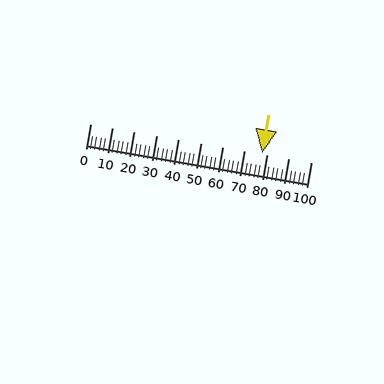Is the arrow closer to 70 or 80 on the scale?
The arrow is closer to 80.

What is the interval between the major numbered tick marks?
The major tick marks are spaced 10 units apart.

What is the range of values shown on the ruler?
The ruler shows values from 0 to 100.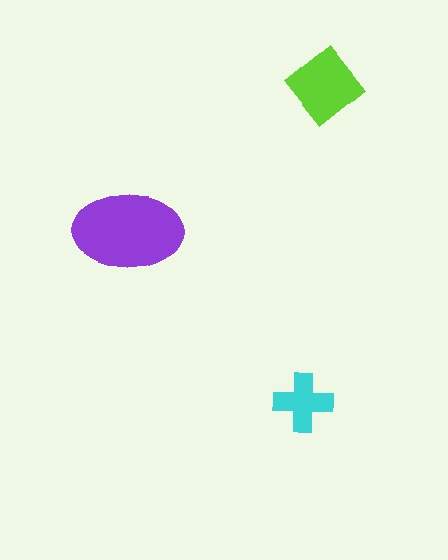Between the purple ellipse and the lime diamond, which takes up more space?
The purple ellipse.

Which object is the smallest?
The cyan cross.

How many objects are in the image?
There are 3 objects in the image.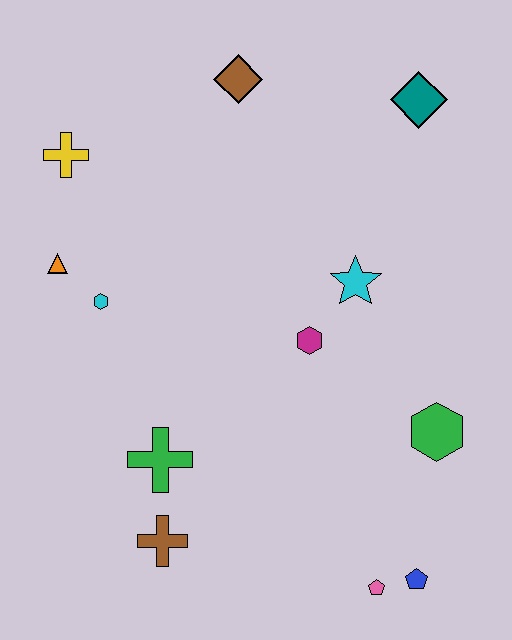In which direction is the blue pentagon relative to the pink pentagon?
The blue pentagon is to the right of the pink pentagon.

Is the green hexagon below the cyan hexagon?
Yes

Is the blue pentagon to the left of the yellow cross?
No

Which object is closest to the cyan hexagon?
The orange triangle is closest to the cyan hexagon.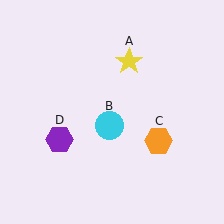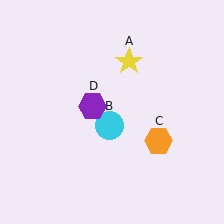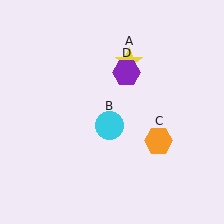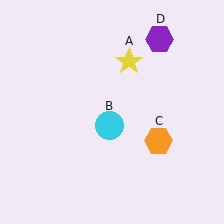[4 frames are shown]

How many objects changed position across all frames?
1 object changed position: purple hexagon (object D).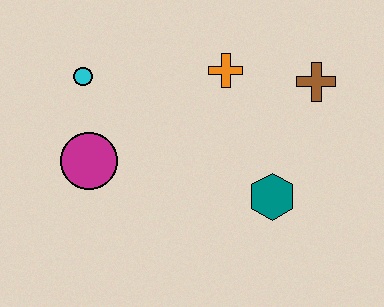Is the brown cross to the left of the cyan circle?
No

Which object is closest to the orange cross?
The brown cross is closest to the orange cross.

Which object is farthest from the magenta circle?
The brown cross is farthest from the magenta circle.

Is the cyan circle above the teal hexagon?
Yes